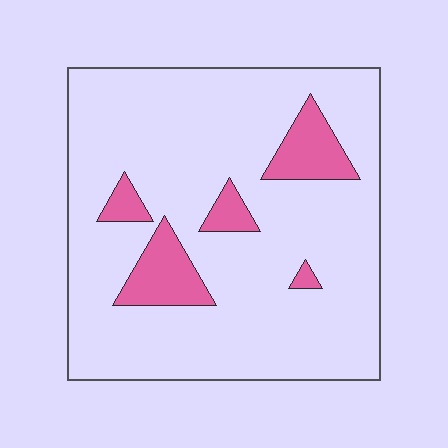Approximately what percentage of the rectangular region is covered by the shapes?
Approximately 15%.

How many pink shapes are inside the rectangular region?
5.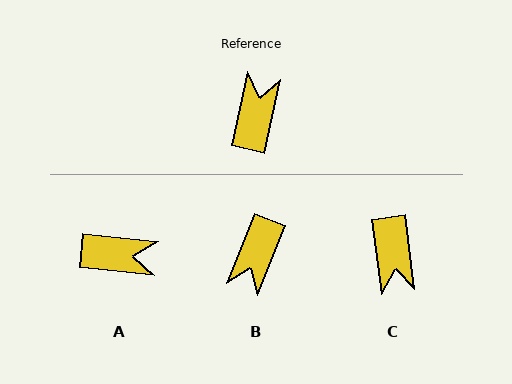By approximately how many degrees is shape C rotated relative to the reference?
Approximately 160 degrees clockwise.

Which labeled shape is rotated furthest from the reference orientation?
B, about 170 degrees away.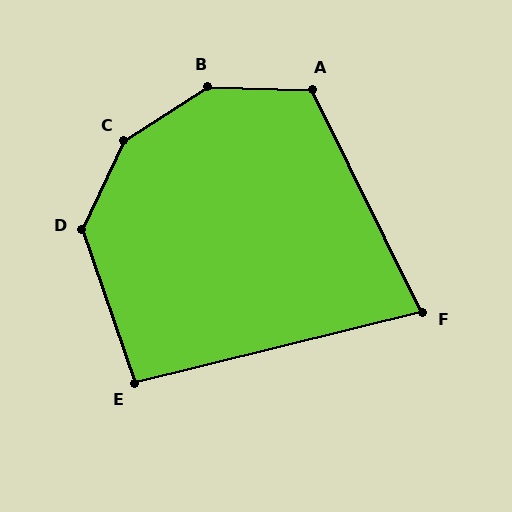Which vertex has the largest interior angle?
C, at approximately 147 degrees.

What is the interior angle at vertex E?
Approximately 95 degrees (obtuse).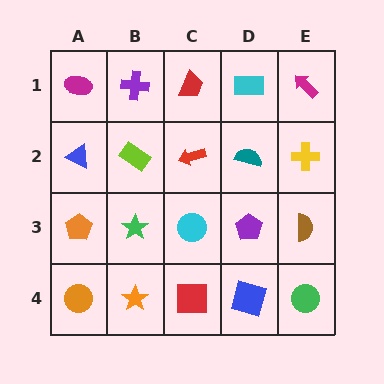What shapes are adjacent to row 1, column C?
A red arrow (row 2, column C), a purple cross (row 1, column B), a cyan rectangle (row 1, column D).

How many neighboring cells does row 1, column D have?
3.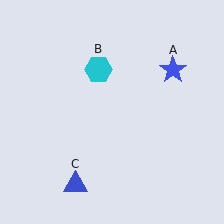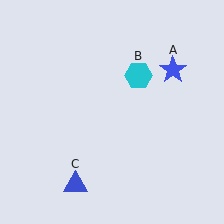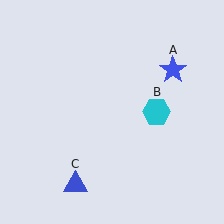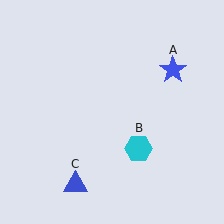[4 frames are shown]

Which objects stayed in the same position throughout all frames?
Blue star (object A) and blue triangle (object C) remained stationary.